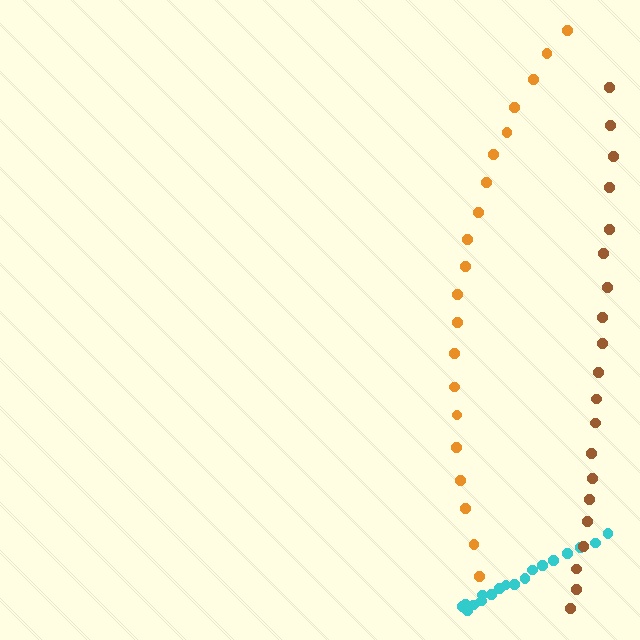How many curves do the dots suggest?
There are 3 distinct paths.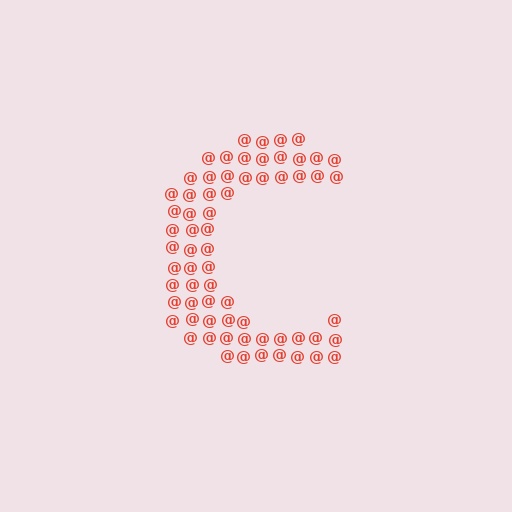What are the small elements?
The small elements are at signs.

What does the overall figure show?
The overall figure shows the letter C.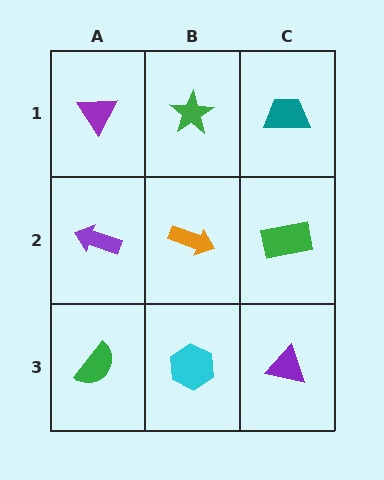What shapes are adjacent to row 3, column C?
A green rectangle (row 2, column C), a cyan hexagon (row 3, column B).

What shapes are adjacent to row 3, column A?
A purple arrow (row 2, column A), a cyan hexagon (row 3, column B).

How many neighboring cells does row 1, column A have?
2.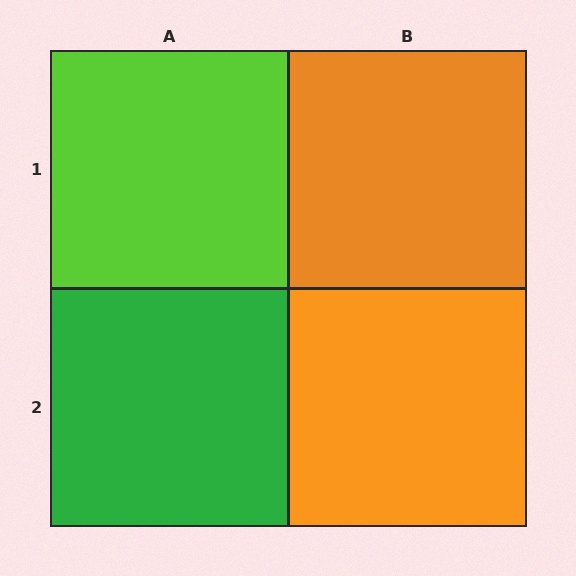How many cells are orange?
2 cells are orange.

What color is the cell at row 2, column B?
Orange.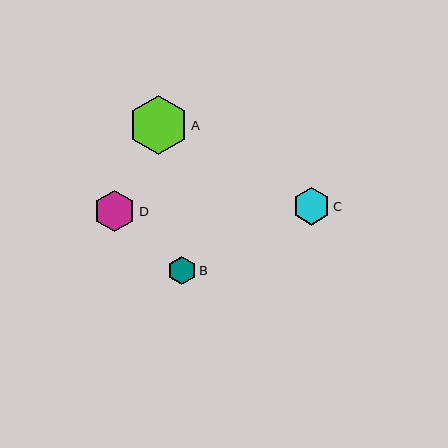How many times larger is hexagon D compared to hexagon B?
Hexagon D is approximately 1.4 times the size of hexagon B.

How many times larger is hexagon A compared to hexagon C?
Hexagon A is approximately 1.6 times the size of hexagon C.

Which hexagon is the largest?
Hexagon A is the largest with a size of approximately 60 pixels.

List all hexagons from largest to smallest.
From largest to smallest: A, D, C, B.